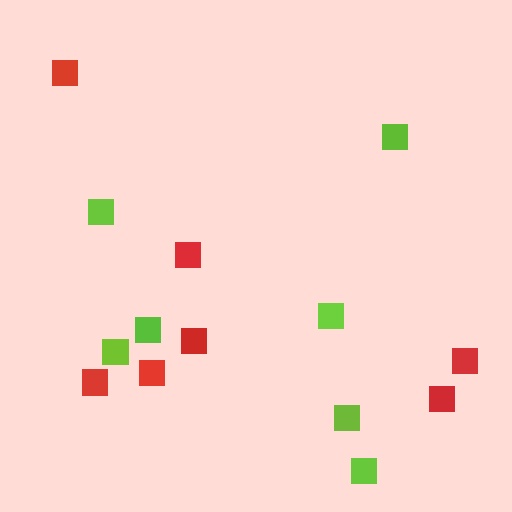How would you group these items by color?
There are 2 groups: one group of lime squares (7) and one group of red squares (7).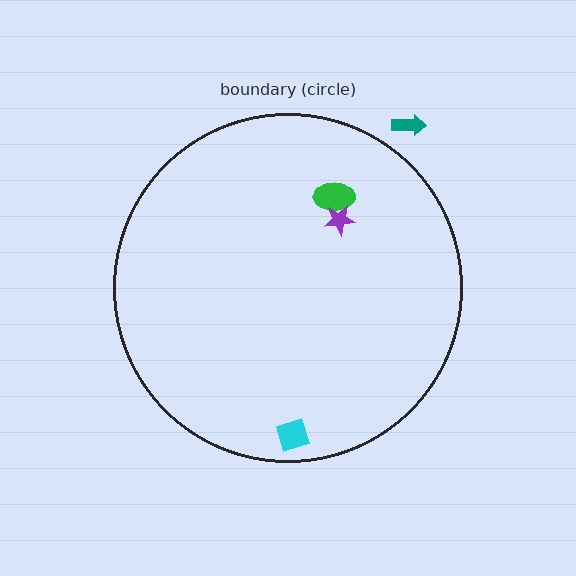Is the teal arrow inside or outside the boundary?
Outside.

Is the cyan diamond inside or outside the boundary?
Inside.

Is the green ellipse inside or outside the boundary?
Inside.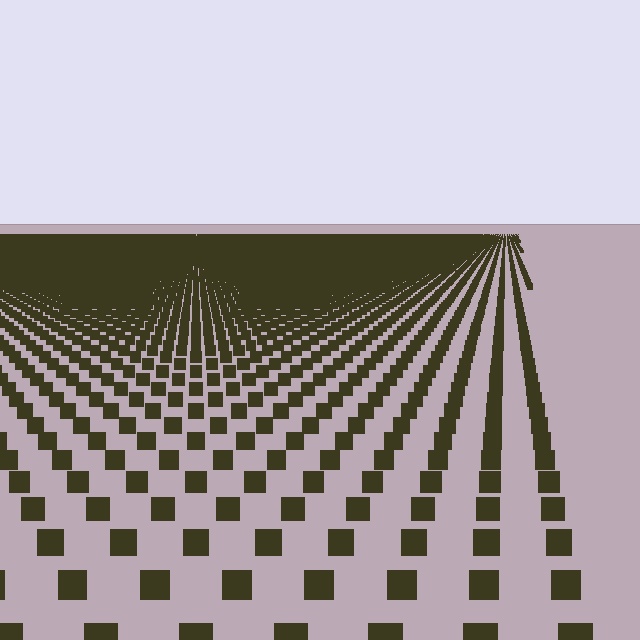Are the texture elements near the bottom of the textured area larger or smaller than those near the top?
Larger. Near the bottom, elements are closer to the viewer and appear at a bigger on-screen size.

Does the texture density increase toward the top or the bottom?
Density increases toward the top.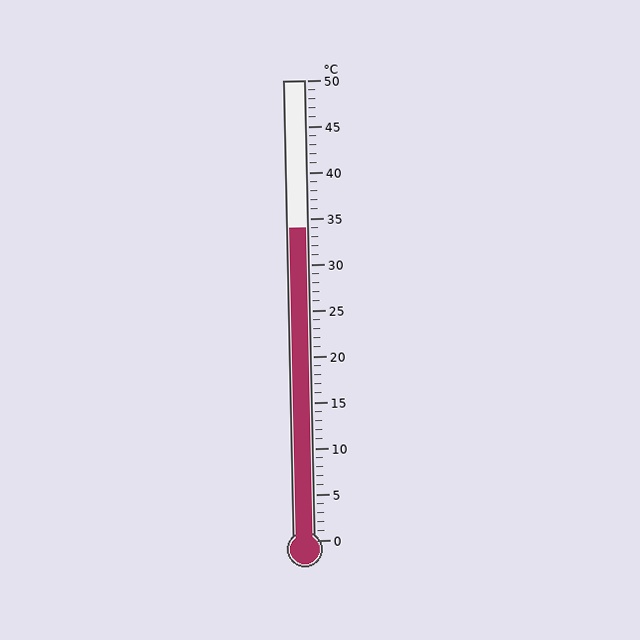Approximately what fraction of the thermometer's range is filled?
The thermometer is filled to approximately 70% of its range.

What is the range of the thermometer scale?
The thermometer scale ranges from 0°C to 50°C.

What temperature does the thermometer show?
The thermometer shows approximately 34°C.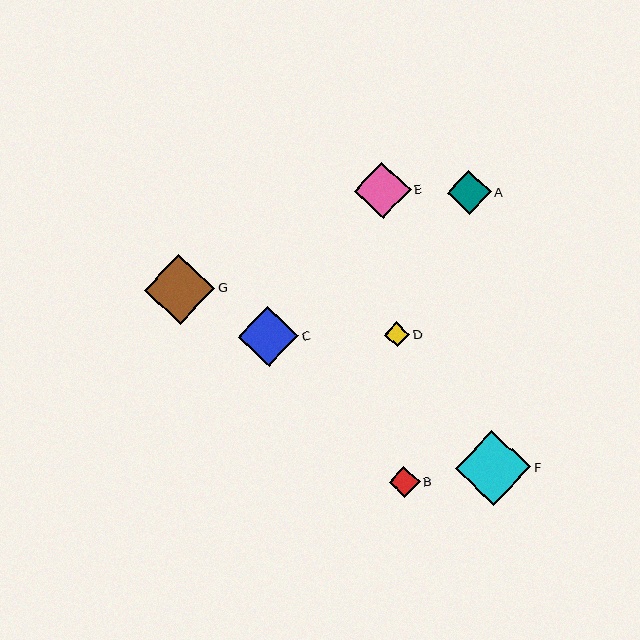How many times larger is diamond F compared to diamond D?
Diamond F is approximately 3.0 times the size of diamond D.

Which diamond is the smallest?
Diamond D is the smallest with a size of approximately 25 pixels.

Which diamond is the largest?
Diamond F is the largest with a size of approximately 75 pixels.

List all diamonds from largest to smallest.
From largest to smallest: F, G, C, E, A, B, D.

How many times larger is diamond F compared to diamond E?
Diamond F is approximately 1.3 times the size of diamond E.